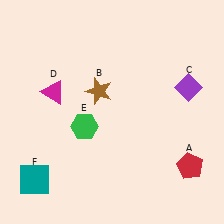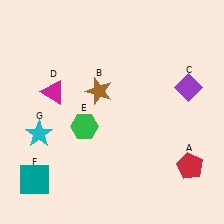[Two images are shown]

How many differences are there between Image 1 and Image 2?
There is 1 difference between the two images.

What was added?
A cyan star (G) was added in Image 2.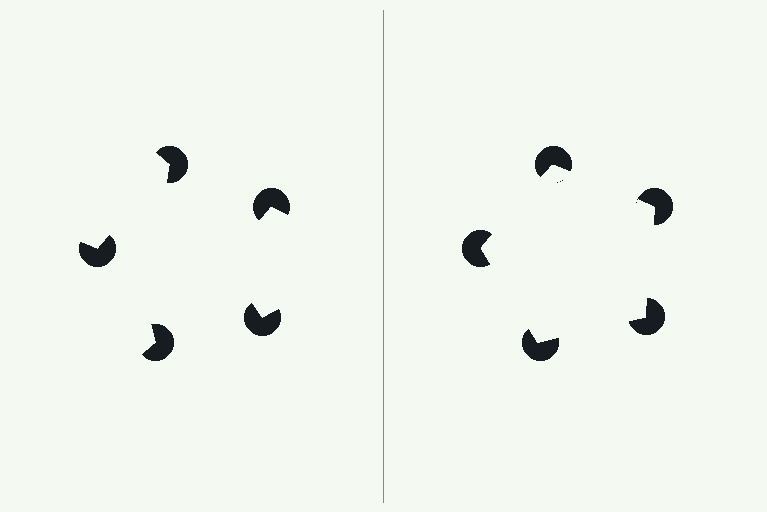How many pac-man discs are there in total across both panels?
10 — 5 on each side.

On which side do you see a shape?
An illusory pentagon appears on the right side. On the left side the wedge cuts are rotated, so no coherent shape forms.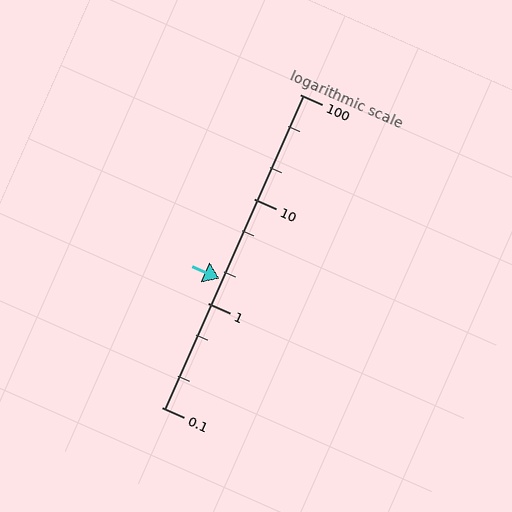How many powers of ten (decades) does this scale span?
The scale spans 3 decades, from 0.1 to 100.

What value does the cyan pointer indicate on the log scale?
The pointer indicates approximately 1.7.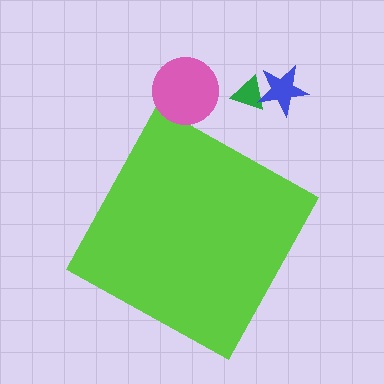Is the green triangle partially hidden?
No, the green triangle is fully visible.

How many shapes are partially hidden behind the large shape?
0 shapes are partially hidden.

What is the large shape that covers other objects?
A lime square.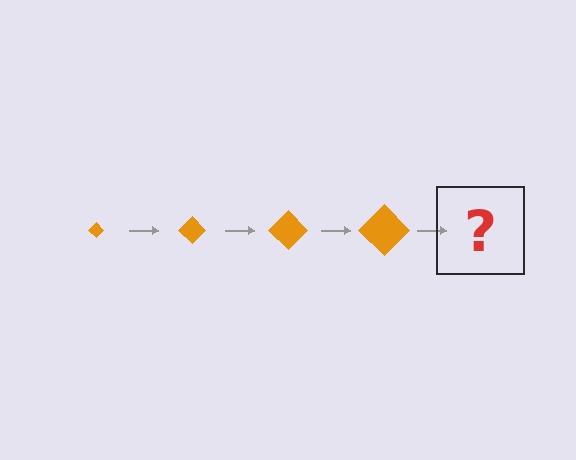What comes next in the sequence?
The next element should be an orange diamond, larger than the previous one.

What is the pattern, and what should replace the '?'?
The pattern is that the diamond gets progressively larger each step. The '?' should be an orange diamond, larger than the previous one.